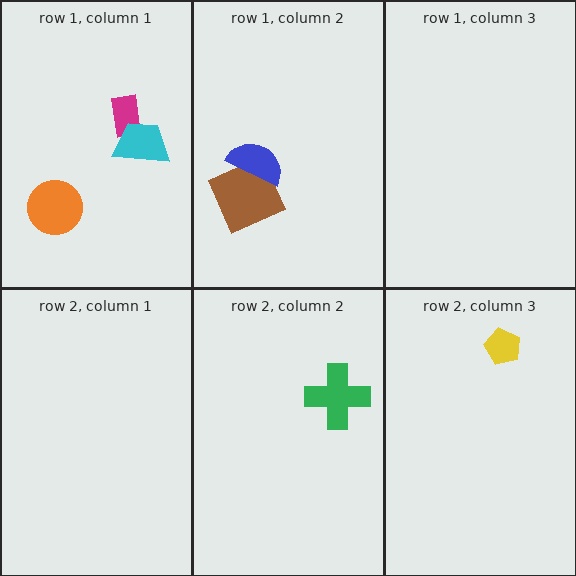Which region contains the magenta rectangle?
The row 1, column 1 region.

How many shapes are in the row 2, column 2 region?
1.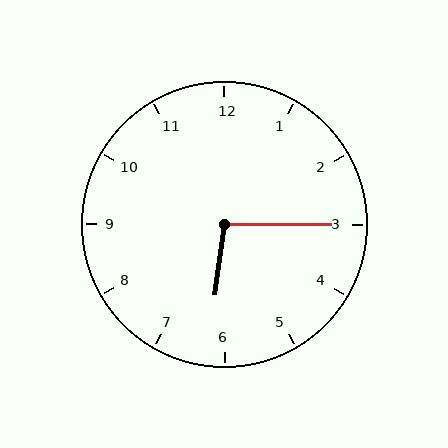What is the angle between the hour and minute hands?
Approximately 98 degrees.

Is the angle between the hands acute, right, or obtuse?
It is obtuse.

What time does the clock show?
6:15.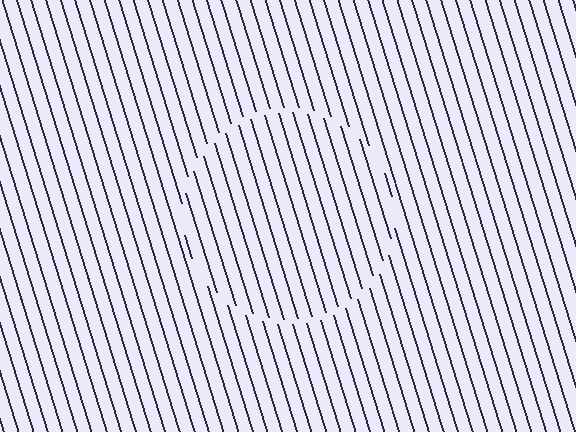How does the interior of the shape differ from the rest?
The interior of the shape contains the same grating, shifted by half a period — the contour is defined by the phase discontinuity where line-ends from the inner and outer gratings abut.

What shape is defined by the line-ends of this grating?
An illusory circle. The interior of the shape contains the same grating, shifted by half a period — the contour is defined by the phase discontinuity where line-ends from the inner and outer gratings abut.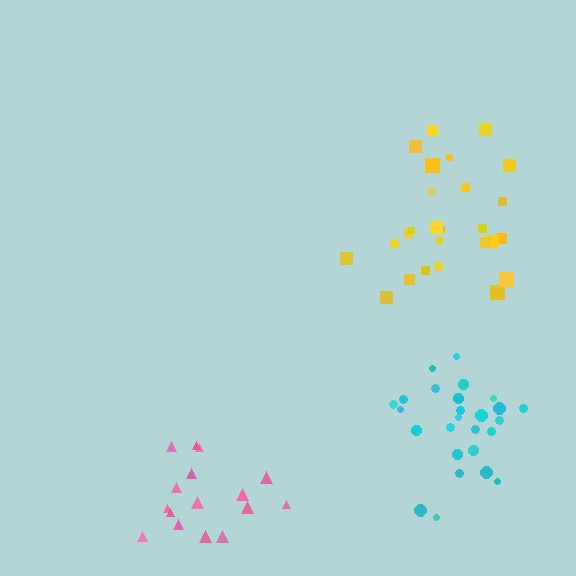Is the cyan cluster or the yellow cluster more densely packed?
Cyan.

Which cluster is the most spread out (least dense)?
Yellow.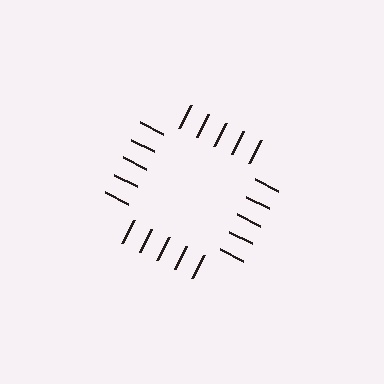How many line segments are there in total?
20 — 5 along each of the 4 edges.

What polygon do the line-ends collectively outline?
An illusory square — the line segments terminate on its edges but no continuous stroke is drawn.